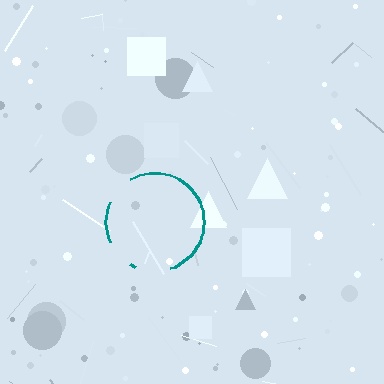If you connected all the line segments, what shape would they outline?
They would outline a circle.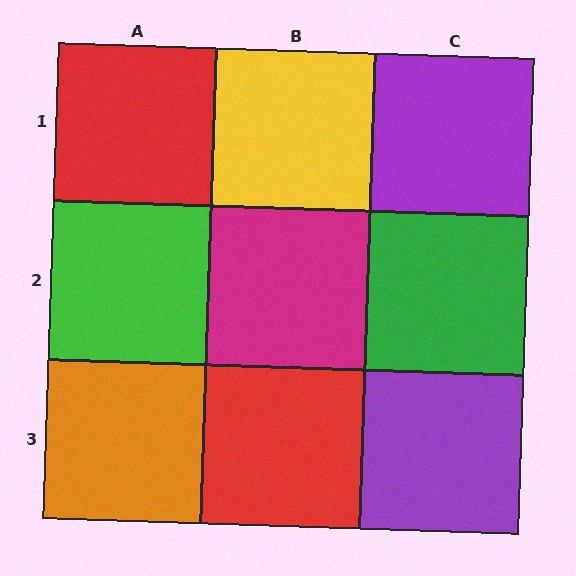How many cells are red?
2 cells are red.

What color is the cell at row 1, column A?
Red.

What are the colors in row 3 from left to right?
Orange, red, purple.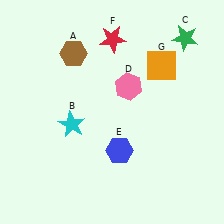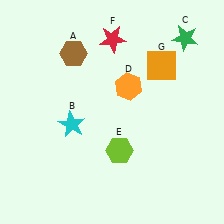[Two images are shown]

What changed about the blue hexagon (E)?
In Image 1, E is blue. In Image 2, it changed to lime.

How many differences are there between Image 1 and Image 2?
There are 2 differences between the two images.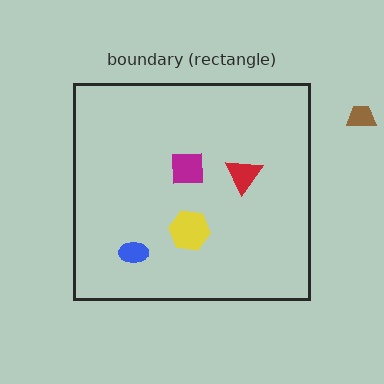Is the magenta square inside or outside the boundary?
Inside.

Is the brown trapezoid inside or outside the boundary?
Outside.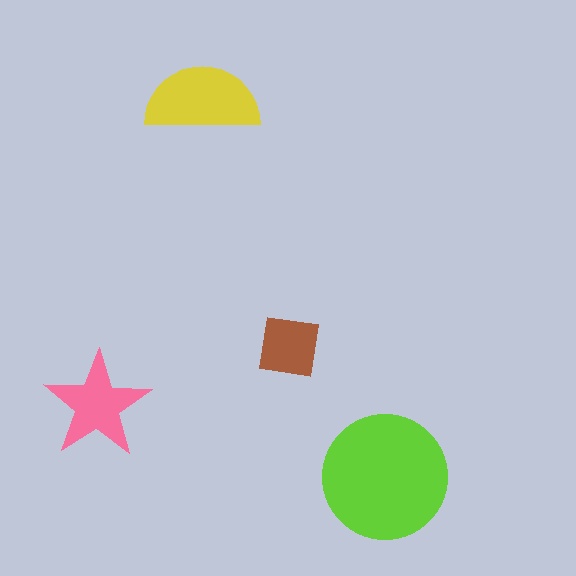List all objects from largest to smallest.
The lime circle, the yellow semicircle, the pink star, the brown square.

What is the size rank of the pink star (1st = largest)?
3rd.